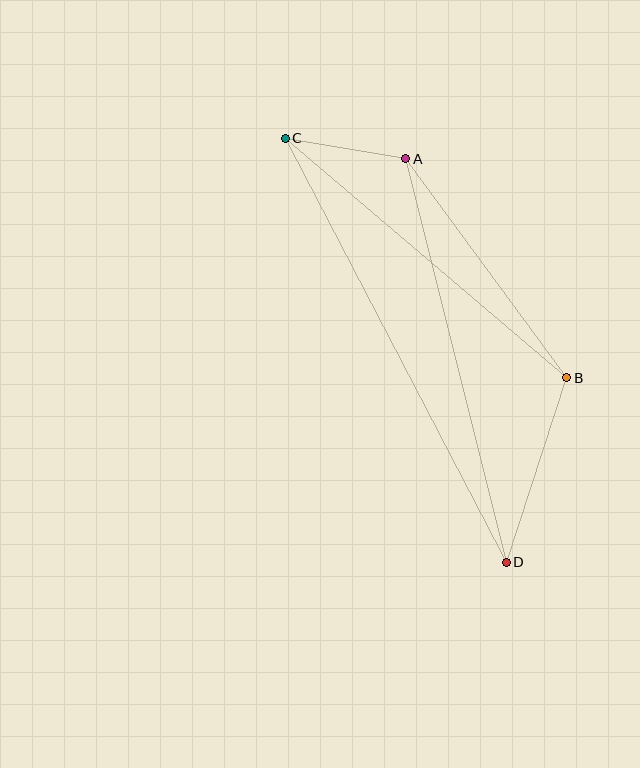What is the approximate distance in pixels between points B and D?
The distance between B and D is approximately 194 pixels.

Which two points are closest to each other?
Points A and C are closest to each other.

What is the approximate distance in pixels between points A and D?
The distance between A and D is approximately 416 pixels.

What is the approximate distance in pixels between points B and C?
The distance between B and C is approximately 370 pixels.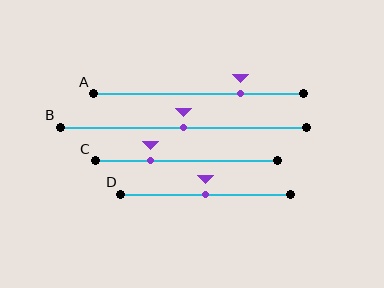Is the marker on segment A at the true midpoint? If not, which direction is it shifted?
No, the marker on segment A is shifted to the right by about 20% of the segment length.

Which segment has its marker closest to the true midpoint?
Segment B has its marker closest to the true midpoint.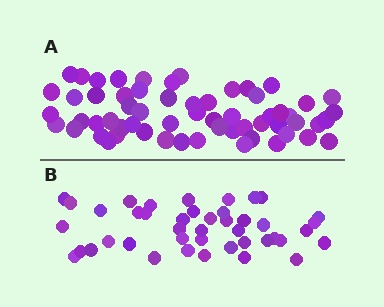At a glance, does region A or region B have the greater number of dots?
Region A (the top region) has more dots.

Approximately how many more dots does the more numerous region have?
Region A has approximately 15 more dots than region B.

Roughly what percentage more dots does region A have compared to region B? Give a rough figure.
About 40% more.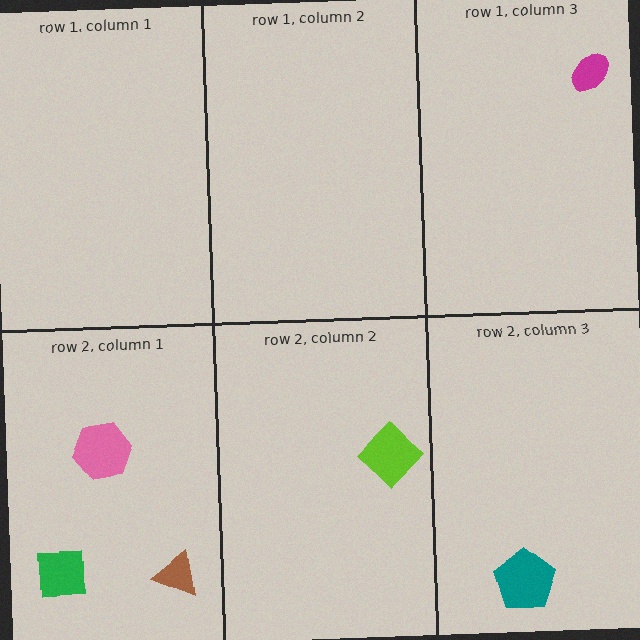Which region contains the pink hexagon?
The row 2, column 1 region.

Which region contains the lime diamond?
The row 2, column 2 region.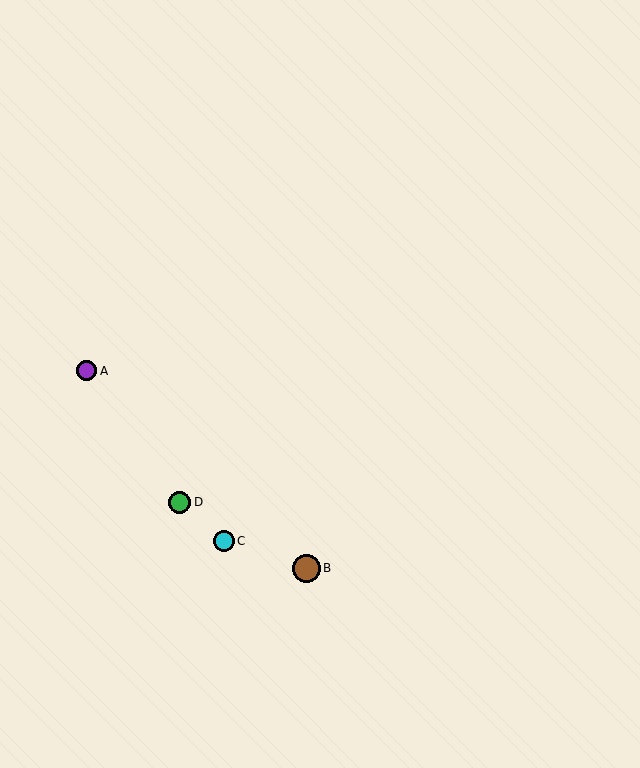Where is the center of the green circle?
The center of the green circle is at (180, 502).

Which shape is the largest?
The brown circle (labeled B) is the largest.